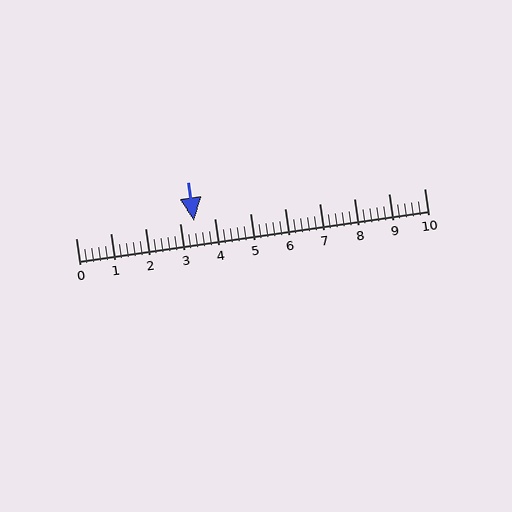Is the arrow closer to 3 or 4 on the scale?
The arrow is closer to 3.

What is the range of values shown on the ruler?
The ruler shows values from 0 to 10.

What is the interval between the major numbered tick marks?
The major tick marks are spaced 1 units apart.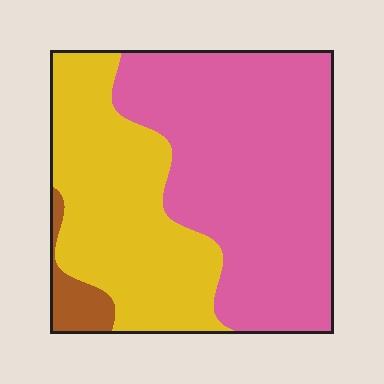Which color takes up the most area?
Pink, at roughly 55%.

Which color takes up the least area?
Brown, at roughly 5%.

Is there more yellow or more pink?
Pink.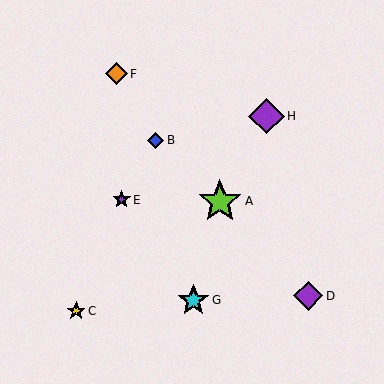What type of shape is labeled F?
Shape F is an orange diamond.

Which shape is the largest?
The lime star (labeled A) is the largest.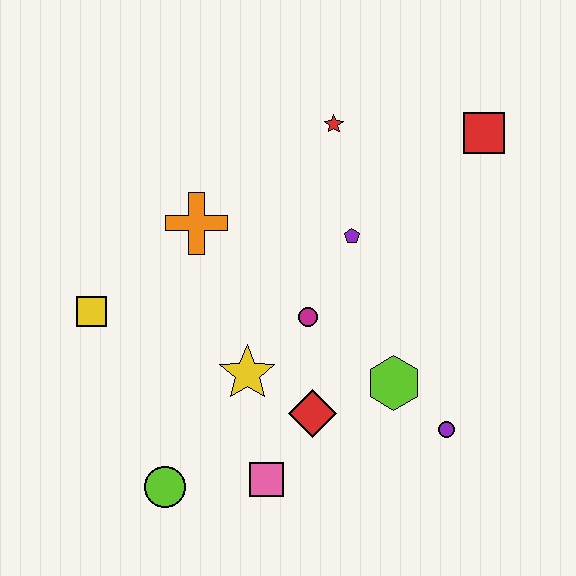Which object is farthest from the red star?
The lime circle is farthest from the red star.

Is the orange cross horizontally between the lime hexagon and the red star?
No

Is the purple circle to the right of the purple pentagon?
Yes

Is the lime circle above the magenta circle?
No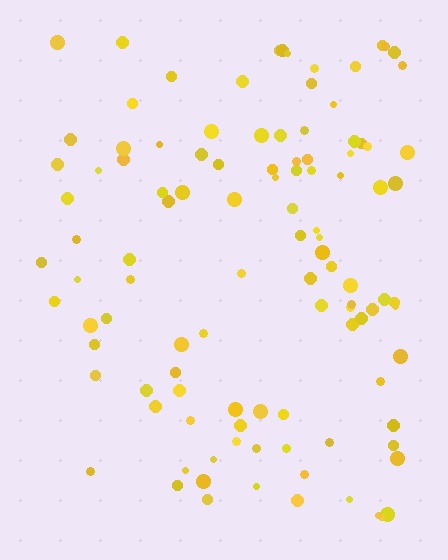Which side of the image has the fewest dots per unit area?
The left.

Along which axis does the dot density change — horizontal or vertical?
Horizontal.